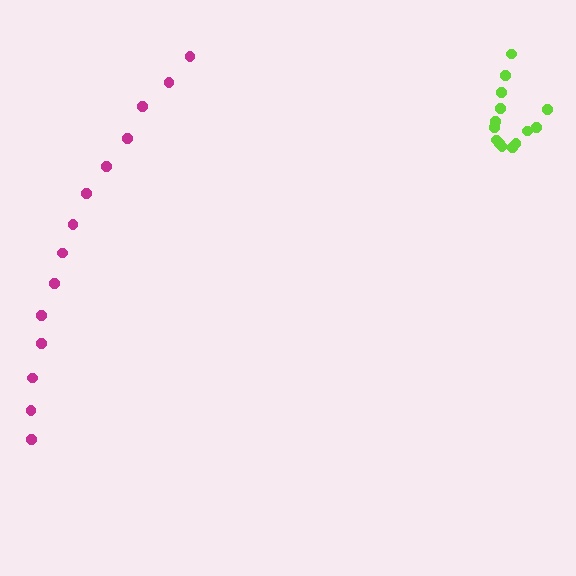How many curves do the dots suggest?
There are 2 distinct paths.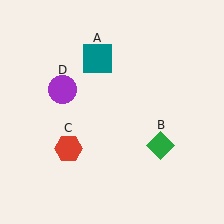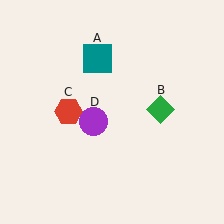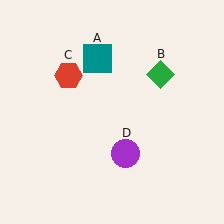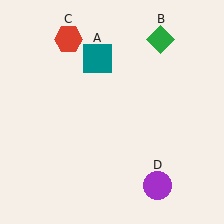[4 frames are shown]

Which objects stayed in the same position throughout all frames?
Teal square (object A) remained stationary.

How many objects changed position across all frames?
3 objects changed position: green diamond (object B), red hexagon (object C), purple circle (object D).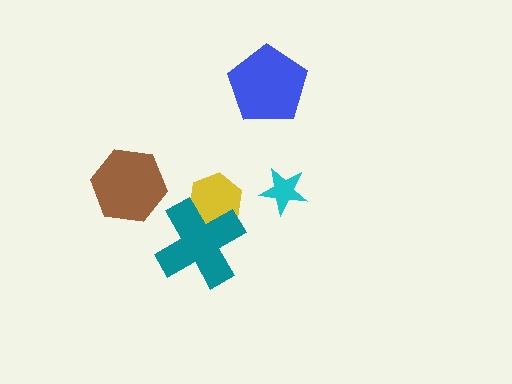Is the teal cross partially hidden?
No, no other shape covers it.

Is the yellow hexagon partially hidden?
Yes, it is partially covered by another shape.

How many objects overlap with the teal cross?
1 object overlaps with the teal cross.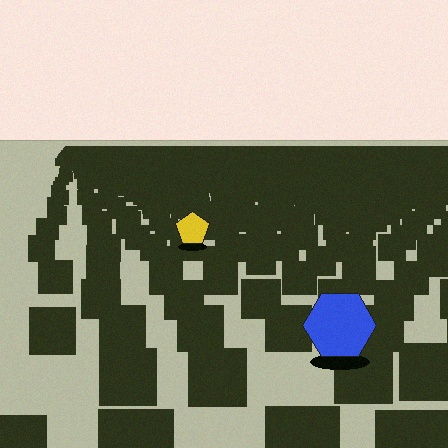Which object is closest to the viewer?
The blue hexagon is closest. The texture marks near it are larger and more spread out.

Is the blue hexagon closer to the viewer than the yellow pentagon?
Yes. The blue hexagon is closer — you can tell from the texture gradient: the ground texture is coarser near it.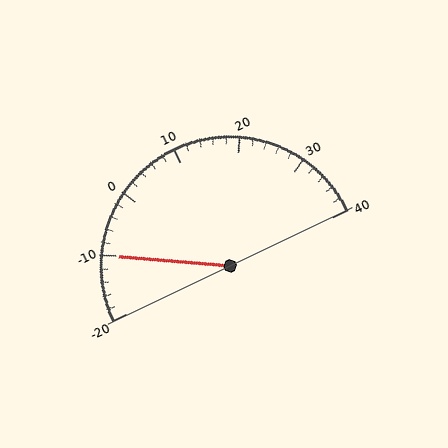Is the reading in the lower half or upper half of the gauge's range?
The reading is in the lower half of the range (-20 to 40).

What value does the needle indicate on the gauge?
The needle indicates approximately -10.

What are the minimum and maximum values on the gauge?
The gauge ranges from -20 to 40.